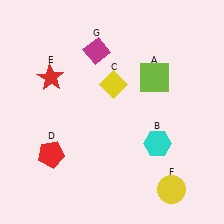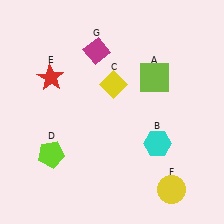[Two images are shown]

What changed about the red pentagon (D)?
In Image 1, D is red. In Image 2, it changed to lime.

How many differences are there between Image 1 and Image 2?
There is 1 difference between the two images.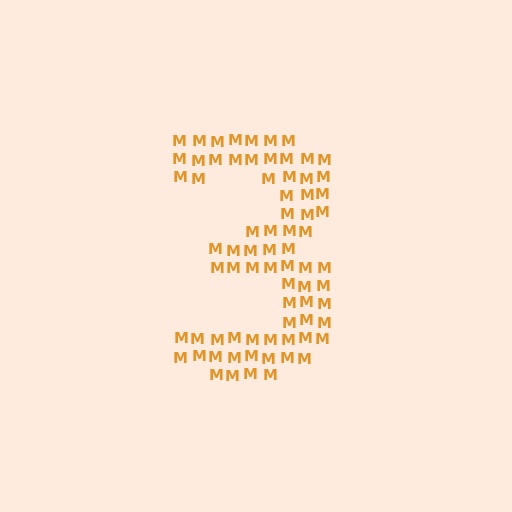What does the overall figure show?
The overall figure shows the digit 3.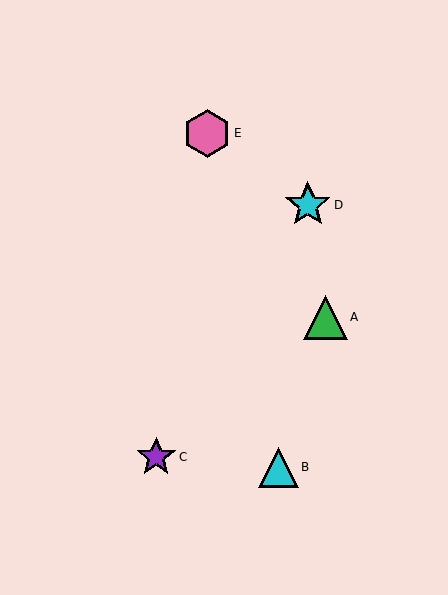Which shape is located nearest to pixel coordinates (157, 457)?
The purple star (labeled C) at (156, 457) is nearest to that location.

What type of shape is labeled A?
Shape A is a green triangle.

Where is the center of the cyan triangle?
The center of the cyan triangle is at (279, 467).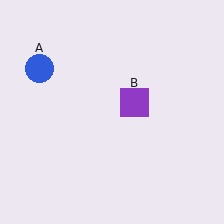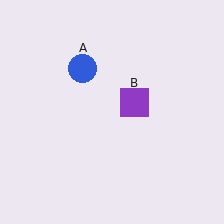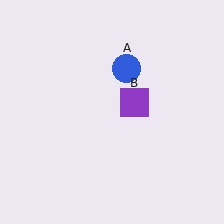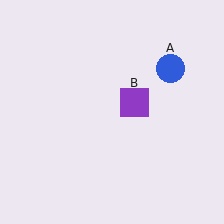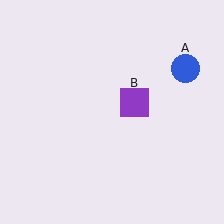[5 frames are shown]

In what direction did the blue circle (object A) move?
The blue circle (object A) moved right.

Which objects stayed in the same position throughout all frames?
Purple square (object B) remained stationary.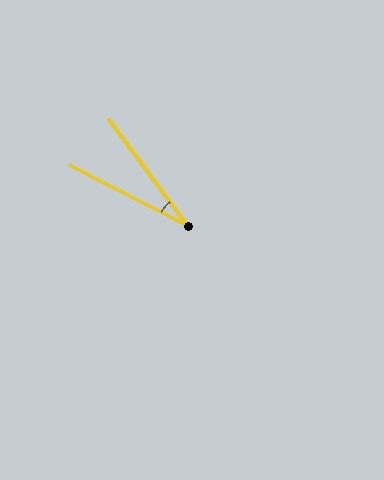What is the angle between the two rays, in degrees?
Approximately 27 degrees.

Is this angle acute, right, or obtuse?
It is acute.